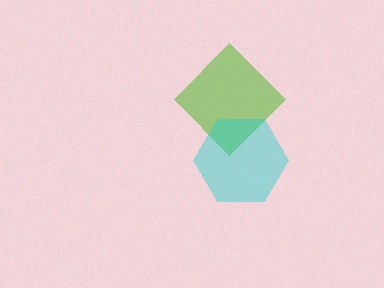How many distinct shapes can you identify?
There are 2 distinct shapes: a lime diamond, a cyan hexagon.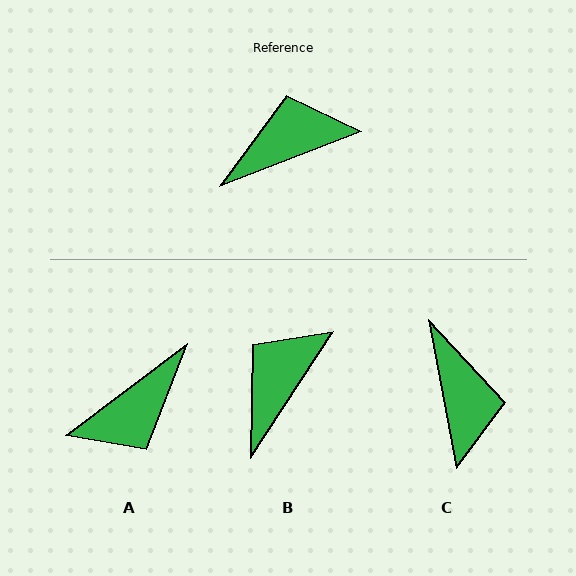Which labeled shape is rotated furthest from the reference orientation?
A, about 164 degrees away.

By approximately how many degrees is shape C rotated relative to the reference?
Approximately 100 degrees clockwise.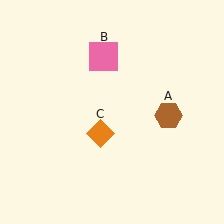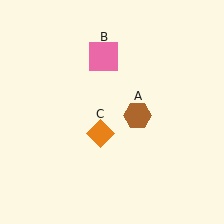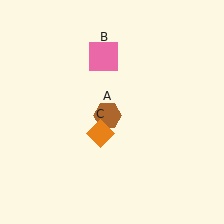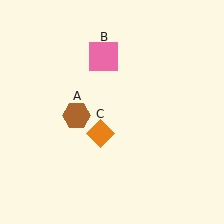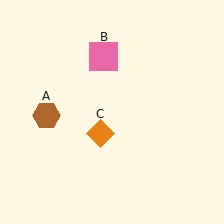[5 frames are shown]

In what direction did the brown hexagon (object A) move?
The brown hexagon (object A) moved left.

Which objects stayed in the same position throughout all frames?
Pink square (object B) and orange diamond (object C) remained stationary.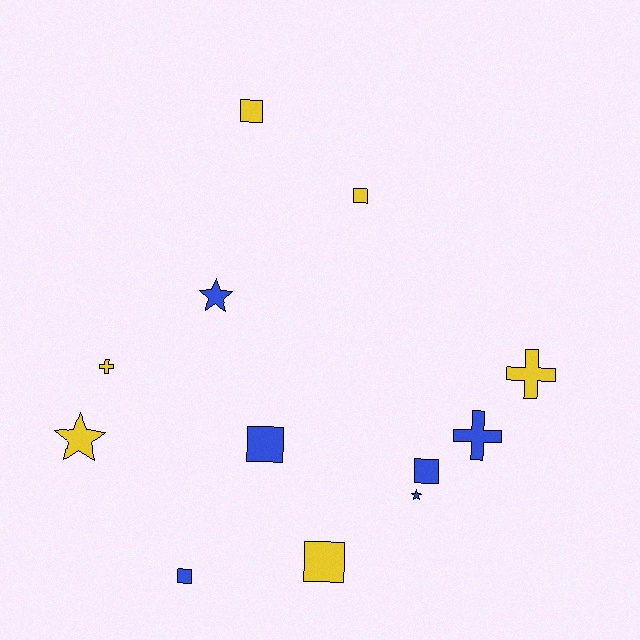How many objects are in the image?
There are 12 objects.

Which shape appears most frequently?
Square, with 6 objects.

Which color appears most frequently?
Blue, with 6 objects.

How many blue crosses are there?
There is 1 blue cross.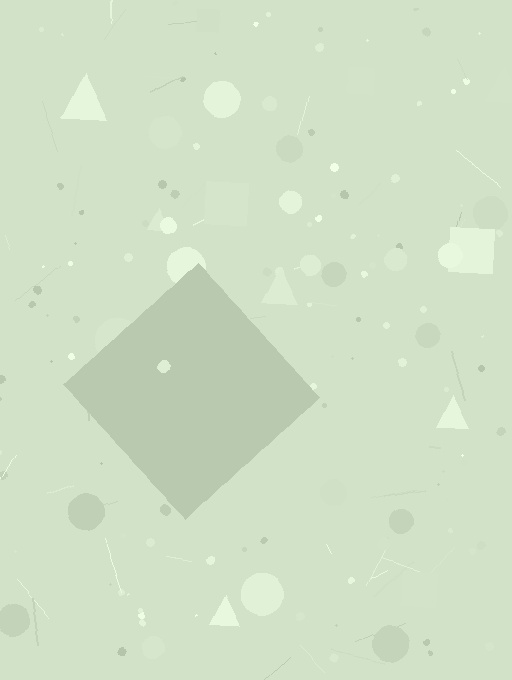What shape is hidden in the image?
A diamond is hidden in the image.